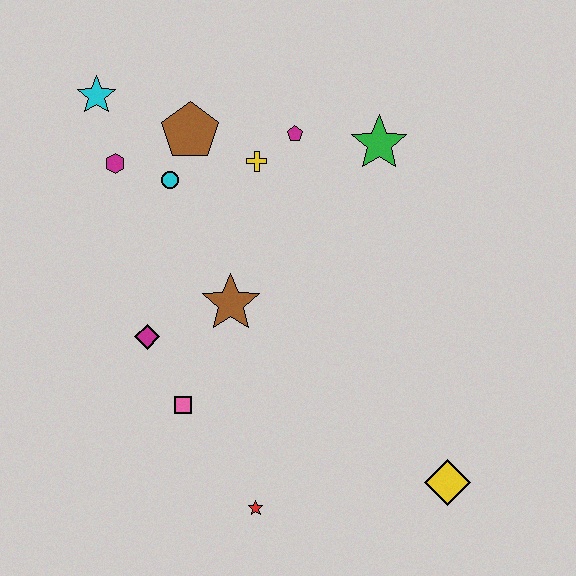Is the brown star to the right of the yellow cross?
No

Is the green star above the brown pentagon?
No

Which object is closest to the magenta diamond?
The pink square is closest to the magenta diamond.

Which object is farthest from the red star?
The cyan star is farthest from the red star.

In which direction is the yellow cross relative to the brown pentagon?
The yellow cross is to the right of the brown pentagon.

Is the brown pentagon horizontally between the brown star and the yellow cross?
No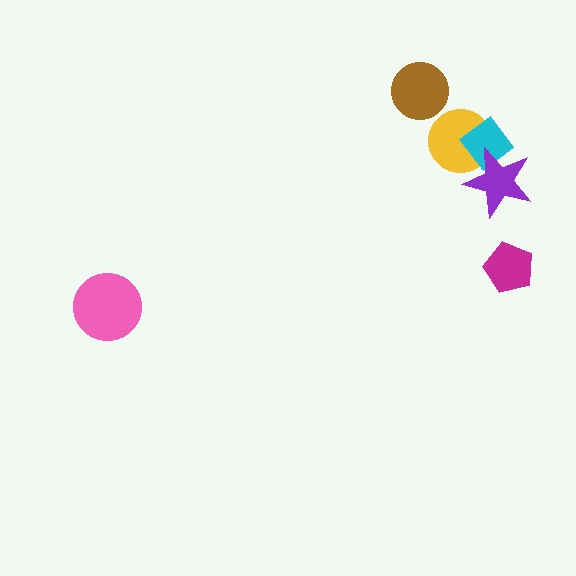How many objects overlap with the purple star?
2 objects overlap with the purple star.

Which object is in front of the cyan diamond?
The purple star is in front of the cyan diamond.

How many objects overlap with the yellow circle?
2 objects overlap with the yellow circle.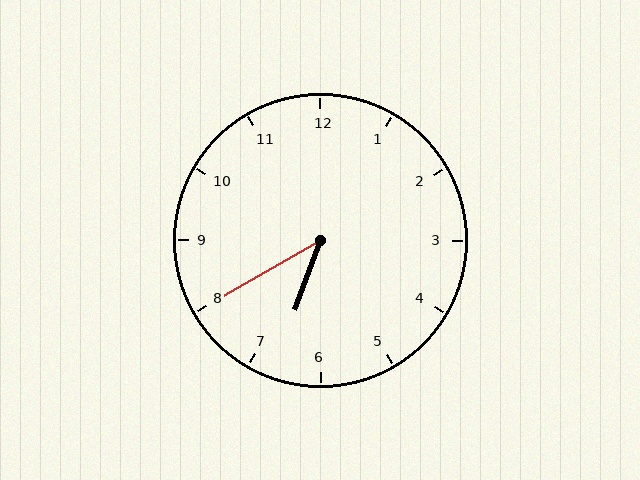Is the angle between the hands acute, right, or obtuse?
It is acute.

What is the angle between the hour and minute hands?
Approximately 40 degrees.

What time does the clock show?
6:40.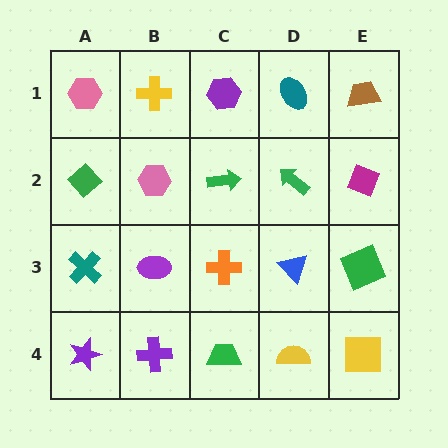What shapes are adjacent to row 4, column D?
A blue triangle (row 3, column D), a green trapezoid (row 4, column C), a yellow square (row 4, column E).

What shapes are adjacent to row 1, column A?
A green diamond (row 2, column A), a yellow cross (row 1, column B).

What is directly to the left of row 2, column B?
A green diamond.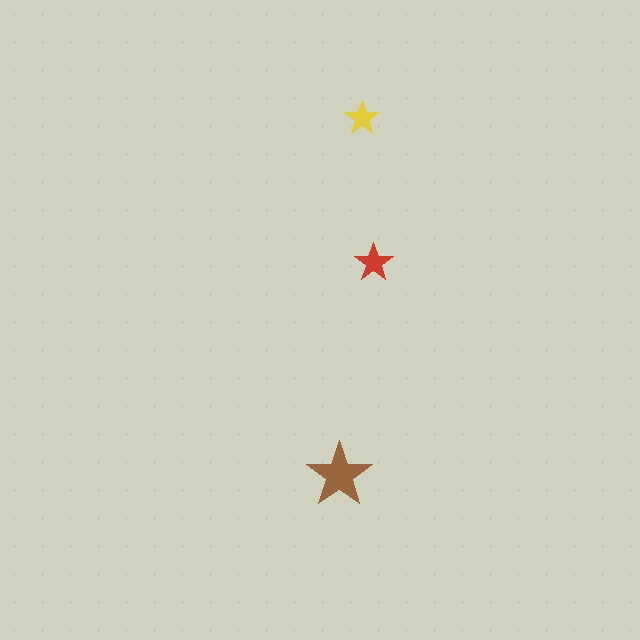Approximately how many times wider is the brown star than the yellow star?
About 2 times wider.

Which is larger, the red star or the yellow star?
The red one.